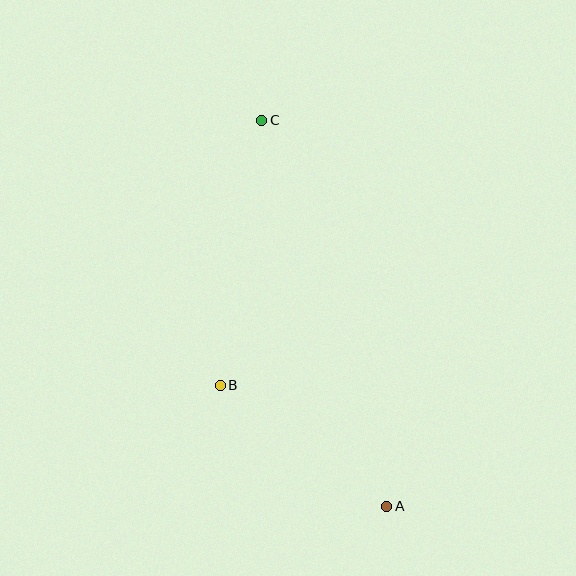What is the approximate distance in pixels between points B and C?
The distance between B and C is approximately 268 pixels.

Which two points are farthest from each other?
Points A and C are farthest from each other.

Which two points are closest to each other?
Points A and B are closest to each other.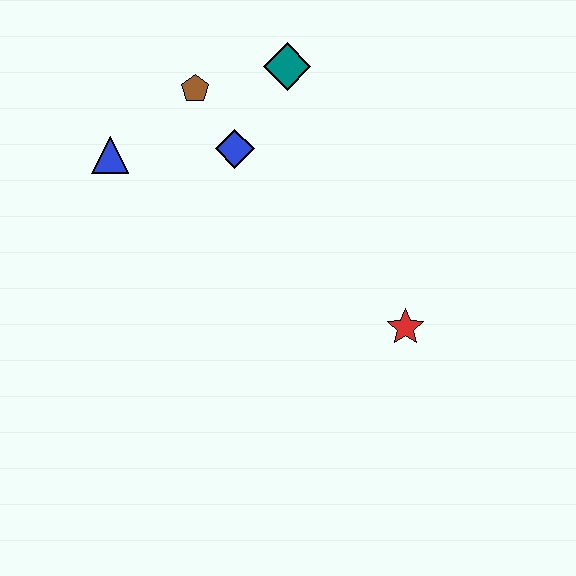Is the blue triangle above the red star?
Yes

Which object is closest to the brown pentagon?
The blue diamond is closest to the brown pentagon.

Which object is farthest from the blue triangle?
The red star is farthest from the blue triangle.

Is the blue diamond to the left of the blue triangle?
No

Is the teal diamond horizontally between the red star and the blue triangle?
Yes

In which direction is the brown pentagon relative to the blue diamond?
The brown pentagon is above the blue diamond.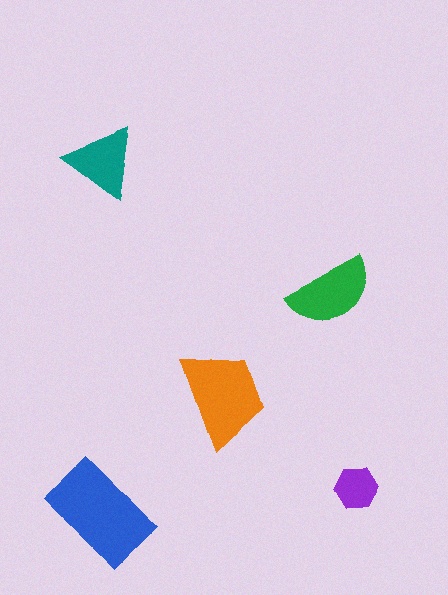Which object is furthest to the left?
The blue rectangle is leftmost.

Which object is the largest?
The blue rectangle.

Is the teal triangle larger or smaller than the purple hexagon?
Larger.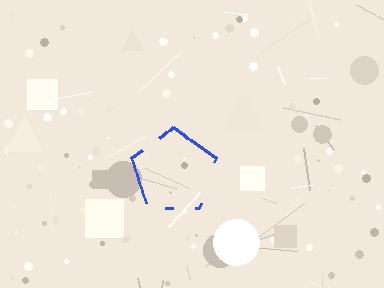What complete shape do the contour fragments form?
The contour fragments form a pentagon.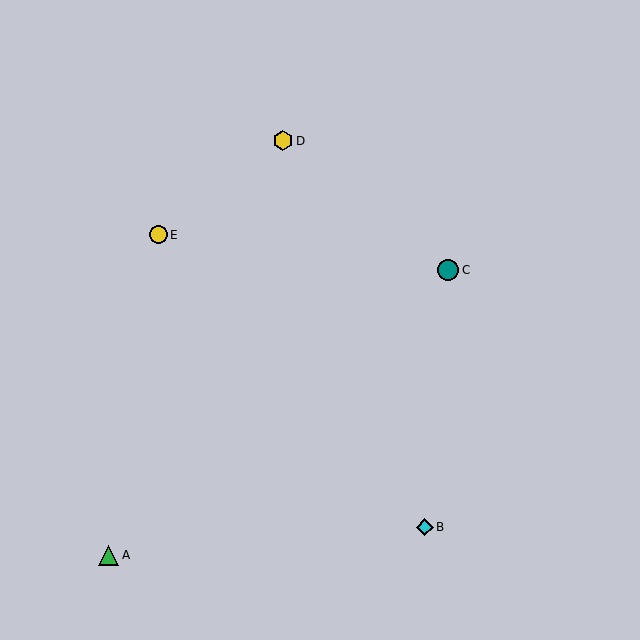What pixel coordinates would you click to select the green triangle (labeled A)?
Click at (109, 555) to select the green triangle A.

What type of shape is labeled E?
Shape E is a yellow circle.